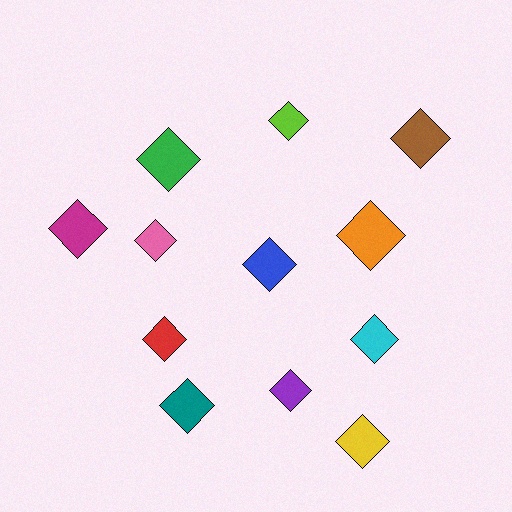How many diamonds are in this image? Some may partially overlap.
There are 12 diamonds.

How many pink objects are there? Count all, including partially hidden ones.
There is 1 pink object.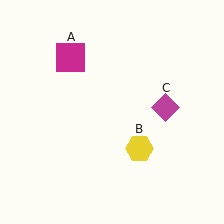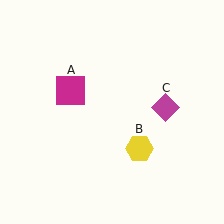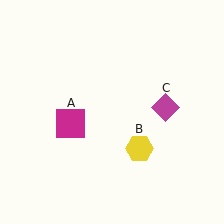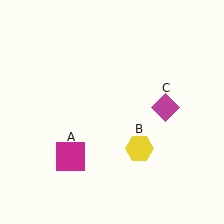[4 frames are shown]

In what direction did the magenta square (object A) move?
The magenta square (object A) moved down.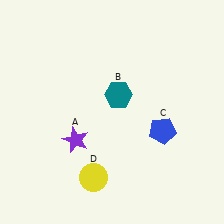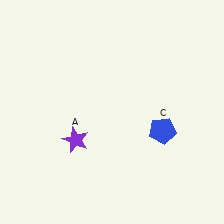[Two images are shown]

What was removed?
The yellow circle (D), the teal hexagon (B) were removed in Image 2.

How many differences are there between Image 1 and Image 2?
There are 2 differences between the two images.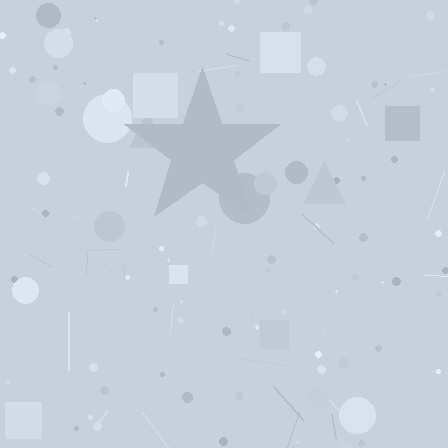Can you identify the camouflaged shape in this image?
The camouflaged shape is a star.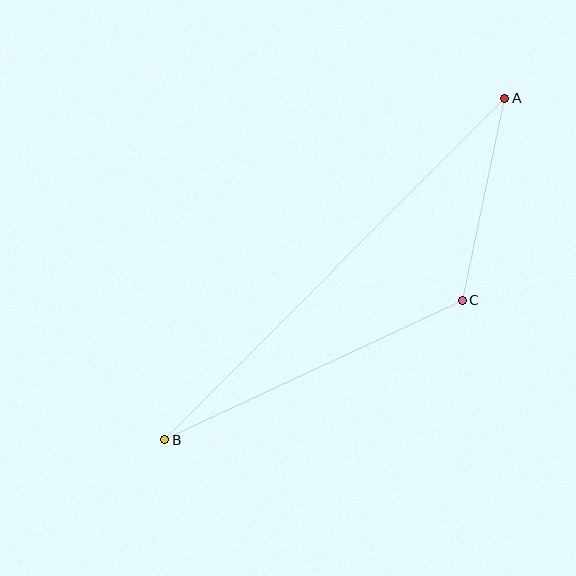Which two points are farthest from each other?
Points A and B are farthest from each other.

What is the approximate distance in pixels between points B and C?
The distance between B and C is approximately 329 pixels.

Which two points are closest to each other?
Points A and C are closest to each other.